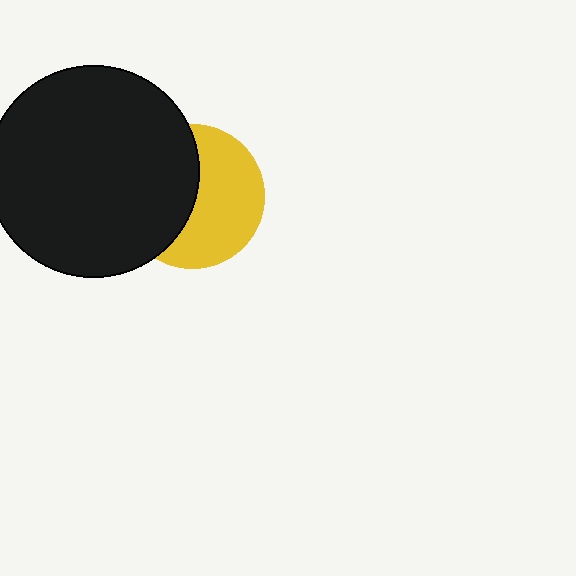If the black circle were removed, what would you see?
You would see the complete yellow circle.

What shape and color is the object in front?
The object in front is a black circle.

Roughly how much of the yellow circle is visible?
About half of it is visible (roughly 54%).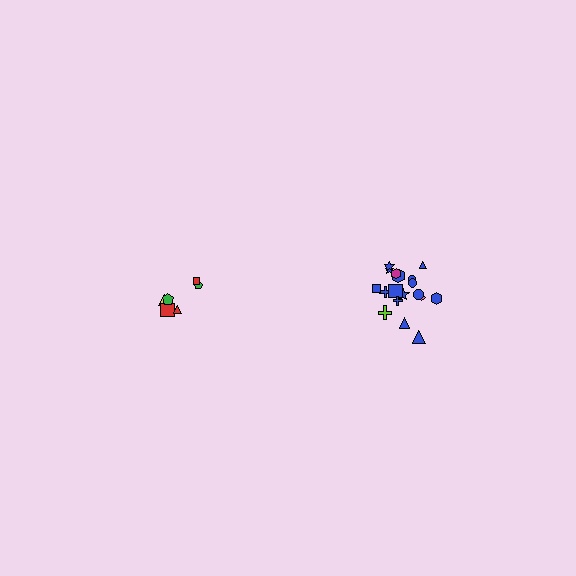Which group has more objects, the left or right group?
The right group.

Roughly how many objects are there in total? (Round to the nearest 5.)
Roughly 25 objects in total.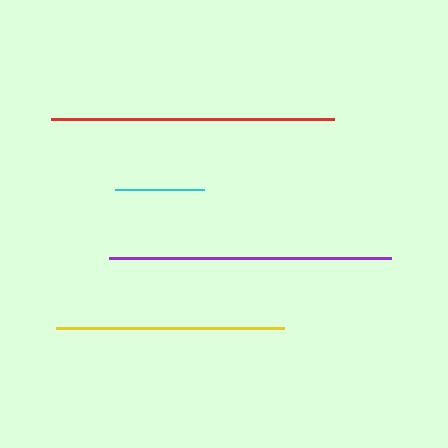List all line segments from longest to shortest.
From longest to shortest: red, purple, yellow, cyan.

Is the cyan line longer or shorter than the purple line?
The purple line is longer than the cyan line.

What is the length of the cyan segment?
The cyan segment is approximately 90 pixels long.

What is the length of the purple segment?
The purple segment is approximately 281 pixels long.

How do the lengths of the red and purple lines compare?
The red and purple lines are approximately the same length.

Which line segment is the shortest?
The cyan line is the shortest at approximately 90 pixels.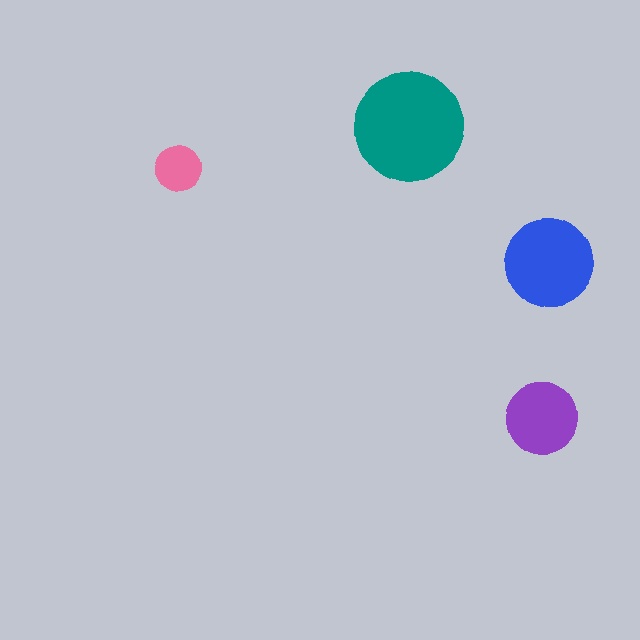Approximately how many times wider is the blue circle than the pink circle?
About 2 times wider.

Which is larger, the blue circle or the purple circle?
The blue one.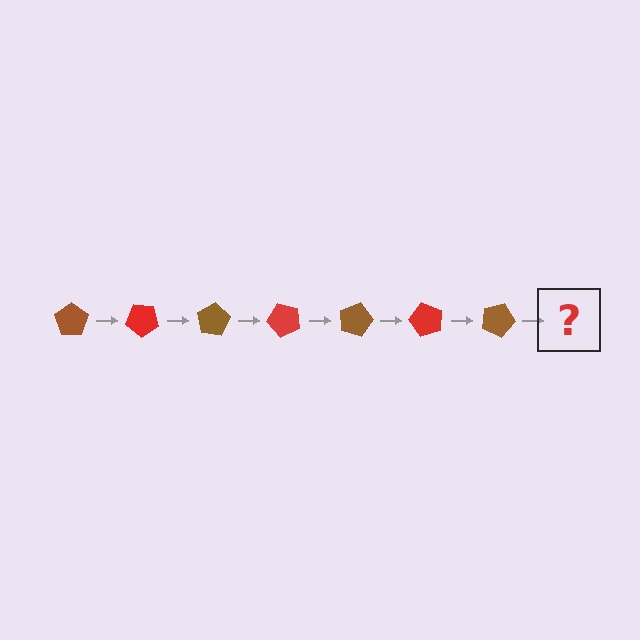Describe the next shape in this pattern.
It should be a red pentagon, rotated 280 degrees from the start.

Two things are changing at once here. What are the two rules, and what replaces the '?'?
The two rules are that it rotates 40 degrees each step and the color cycles through brown and red. The '?' should be a red pentagon, rotated 280 degrees from the start.